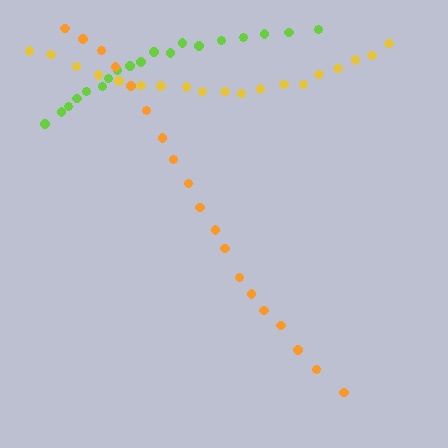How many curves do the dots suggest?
There are 3 distinct paths.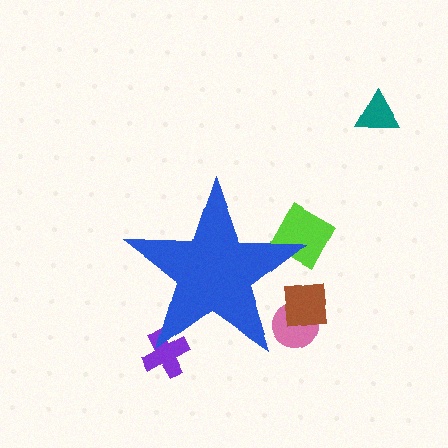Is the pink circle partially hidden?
Yes, the pink circle is partially hidden behind the blue star.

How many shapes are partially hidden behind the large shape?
4 shapes are partially hidden.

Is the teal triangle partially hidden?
No, the teal triangle is fully visible.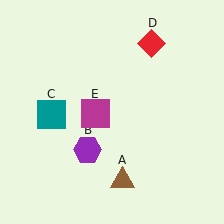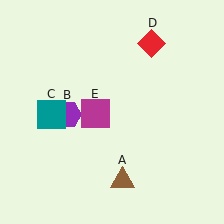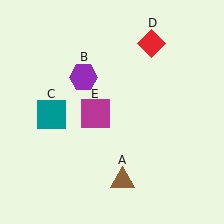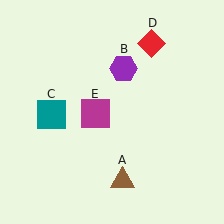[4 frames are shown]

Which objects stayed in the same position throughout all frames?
Brown triangle (object A) and teal square (object C) and red diamond (object D) and magenta square (object E) remained stationary.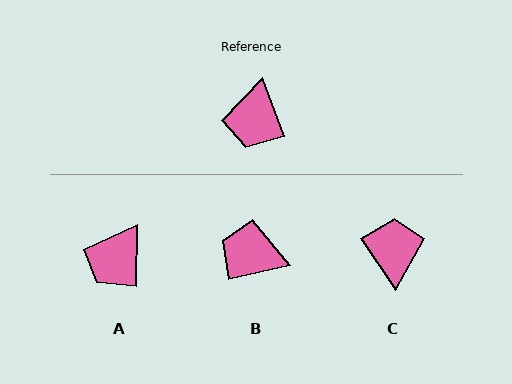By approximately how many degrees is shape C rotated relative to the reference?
Approximately 166 degrees clockwise.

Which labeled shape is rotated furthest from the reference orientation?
C, about 166 degrees away.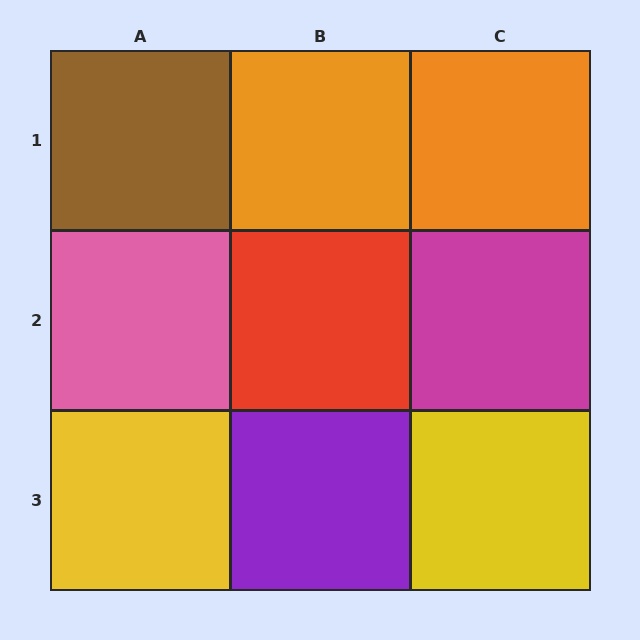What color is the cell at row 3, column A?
Yellow.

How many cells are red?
1 cell is red.